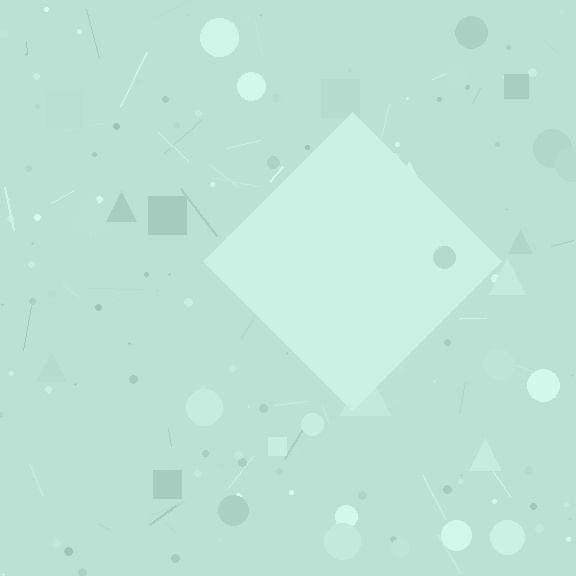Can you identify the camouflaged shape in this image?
The camouflaged shape is a diamond.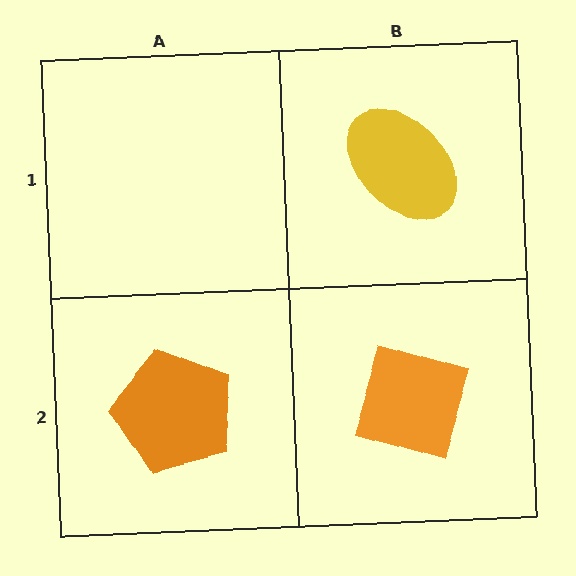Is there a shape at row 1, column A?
No, that cell is empty.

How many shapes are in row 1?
1 shape.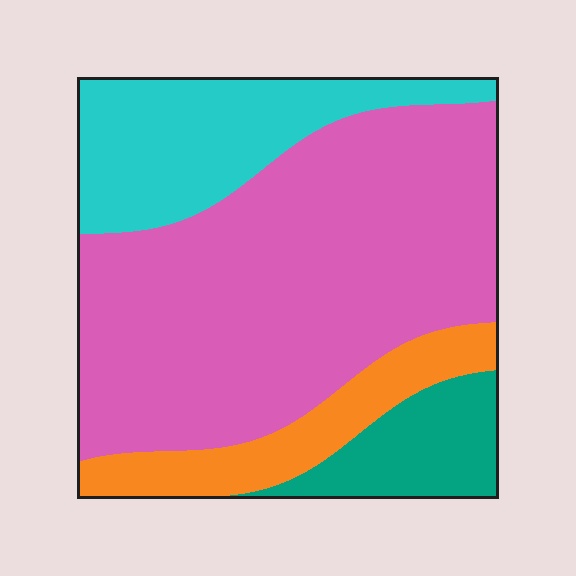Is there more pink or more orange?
Pink.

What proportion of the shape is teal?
Teal covers 10% of the shape.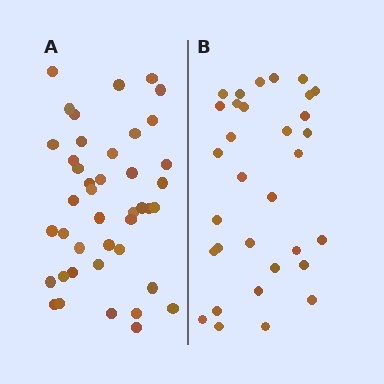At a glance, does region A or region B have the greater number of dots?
Region A (the left region) has more dots.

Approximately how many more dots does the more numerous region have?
Region A has roughly 10 or so more dots than region B.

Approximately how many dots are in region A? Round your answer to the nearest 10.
About 40 dots. (The exact count is 42, which rounds to 40.)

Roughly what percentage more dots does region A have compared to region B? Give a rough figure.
About 30% more.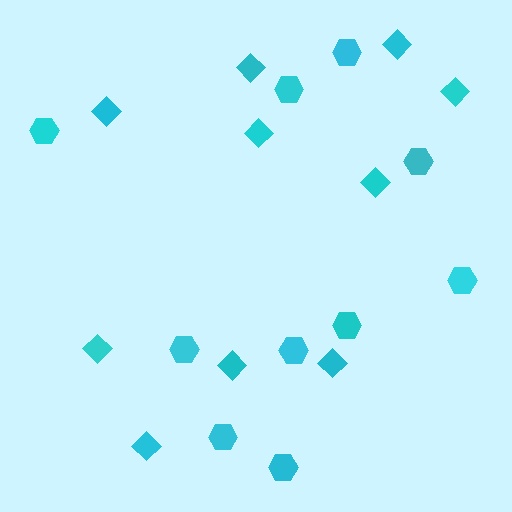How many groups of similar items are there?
There are 2 groups: one group of diamonds (10) and one group of hexagons (10).